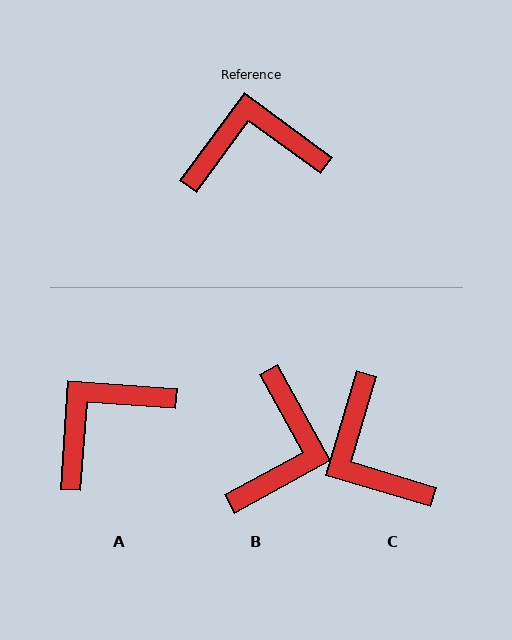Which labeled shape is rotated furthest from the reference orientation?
B, about 115 degrees away.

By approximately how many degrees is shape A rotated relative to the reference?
Approximately 32 degrees counter-clockwise.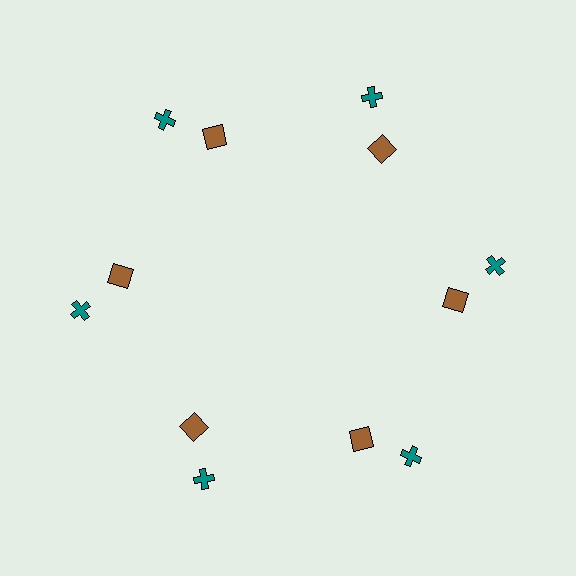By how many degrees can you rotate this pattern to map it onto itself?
The pattern maps onto itself every 60 degrees of rotation.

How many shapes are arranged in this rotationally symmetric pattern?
There are 12 shapes, arranged in 6 groups of 2.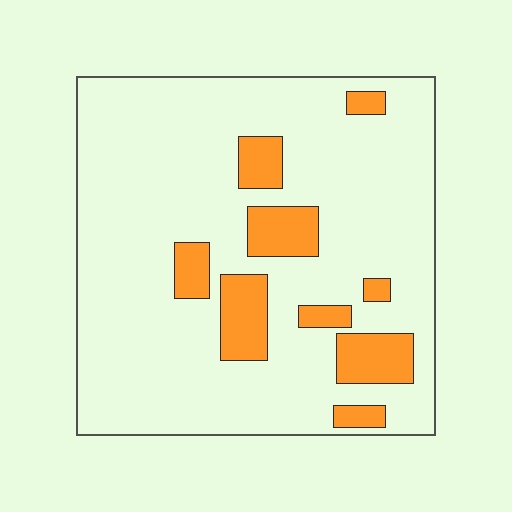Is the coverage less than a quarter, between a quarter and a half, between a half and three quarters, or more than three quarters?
Less than a quarter.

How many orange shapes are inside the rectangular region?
9.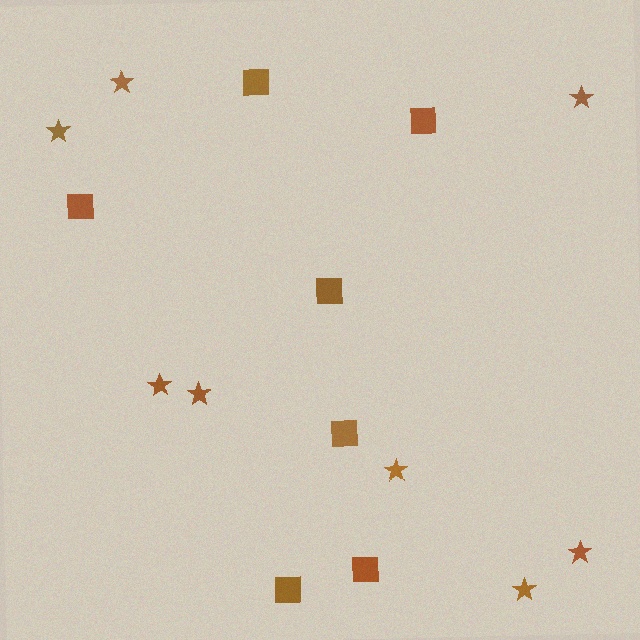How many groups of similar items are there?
There are 2 groups: one group of stars (8) and one group of squares (7).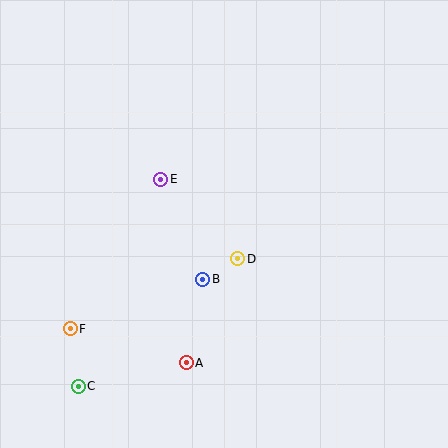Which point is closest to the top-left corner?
Point E is closest to the top-left corner.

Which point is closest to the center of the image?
Point D at (238, 259) is closest to the center.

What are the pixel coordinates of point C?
Point C is at (78, 386).